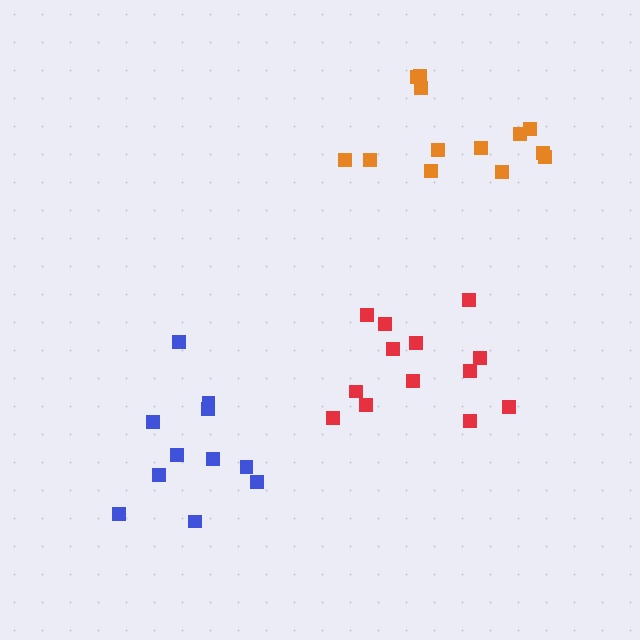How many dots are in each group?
Group 1: 13 dots, Group 2: 11 dots, Group 3: 13 dots (37 total).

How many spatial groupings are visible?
There are 3 spatial groupings.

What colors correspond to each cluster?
The clusters are colored: red, blue, orange.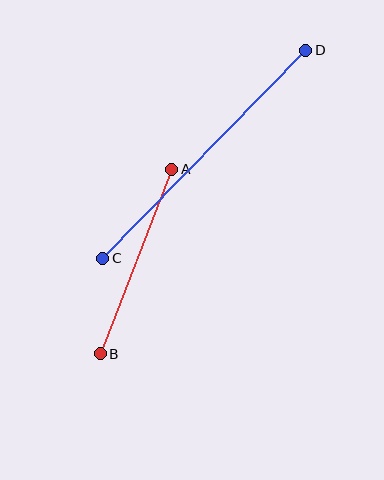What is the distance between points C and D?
The distance is approximately 290 pixels.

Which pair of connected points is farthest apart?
Points C and D are farthest apart.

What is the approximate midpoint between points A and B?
The midpoint is at approximately (136, 261) pixels.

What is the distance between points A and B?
The distance is approximately 198 pixels.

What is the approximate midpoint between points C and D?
The midpoint is at approximately (204, 154) pixels.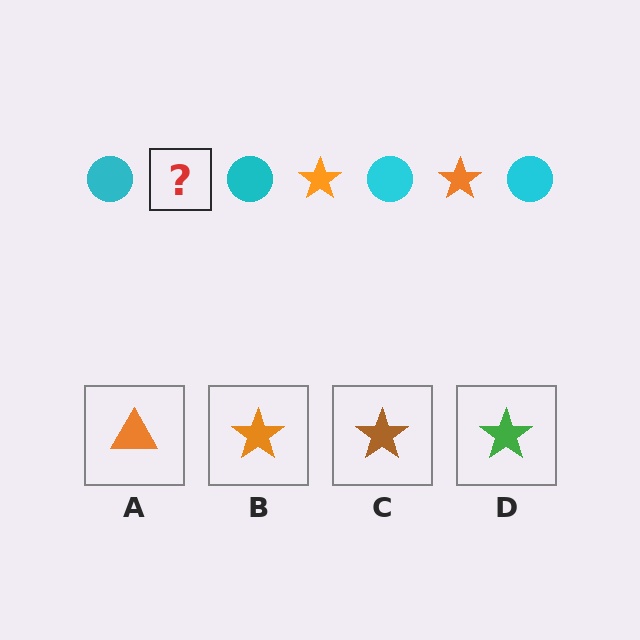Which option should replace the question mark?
Option B.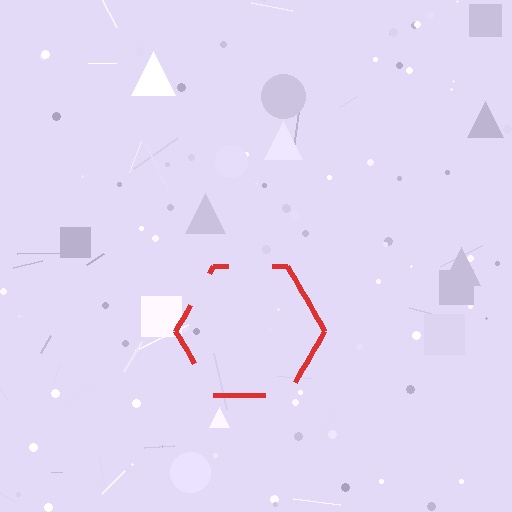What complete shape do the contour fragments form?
The contour fragments form a hexagon.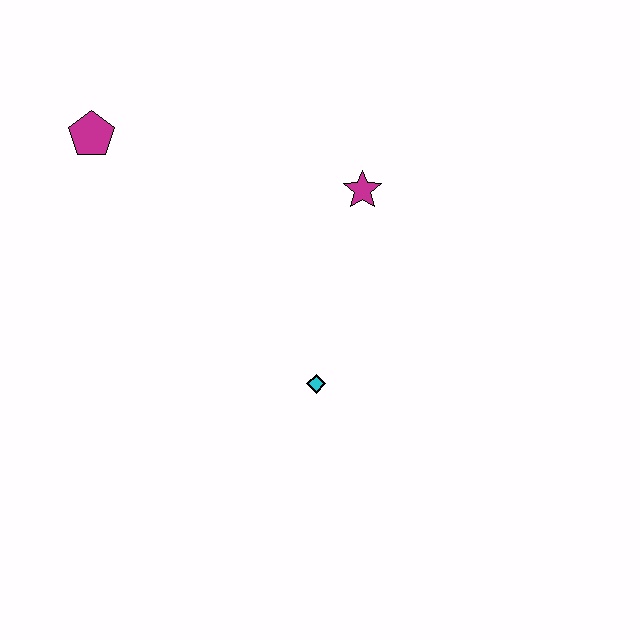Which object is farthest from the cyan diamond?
The magenta pentagon is farthest from the cyan diamond.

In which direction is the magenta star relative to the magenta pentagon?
The magenta star is to the right of the magenta pentagon.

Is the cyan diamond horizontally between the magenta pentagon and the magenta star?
Yes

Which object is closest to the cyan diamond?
The magenta star is closest to the cyan diamond.